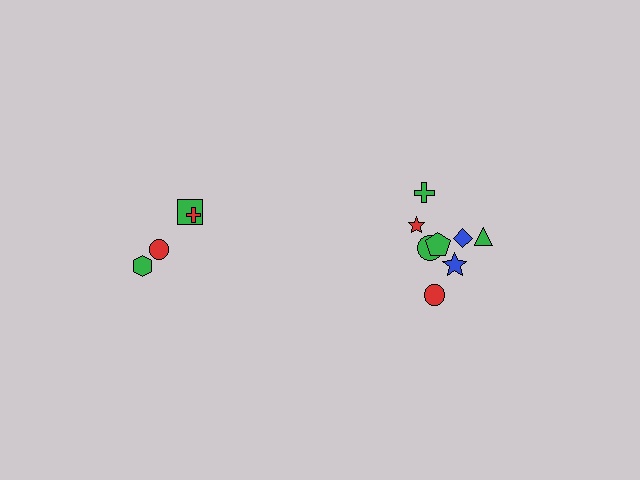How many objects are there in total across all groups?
There are 12 objects.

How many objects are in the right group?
There are 8 objects.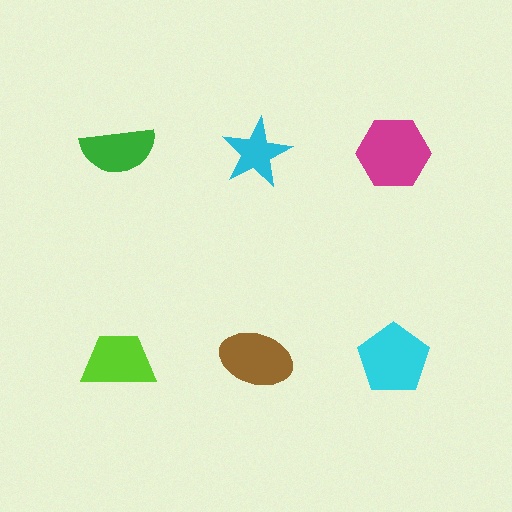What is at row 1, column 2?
A cyan star.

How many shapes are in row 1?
3 shapes.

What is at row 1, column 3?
A magenta hexagon.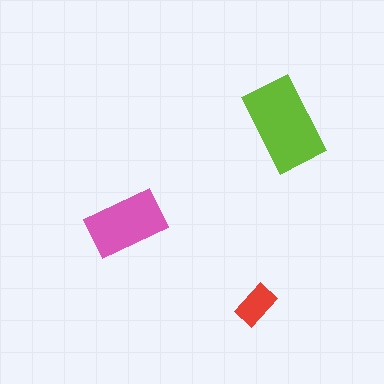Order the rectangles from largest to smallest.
the lime one, the pink one, the red one.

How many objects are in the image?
There are 3 objects in the image.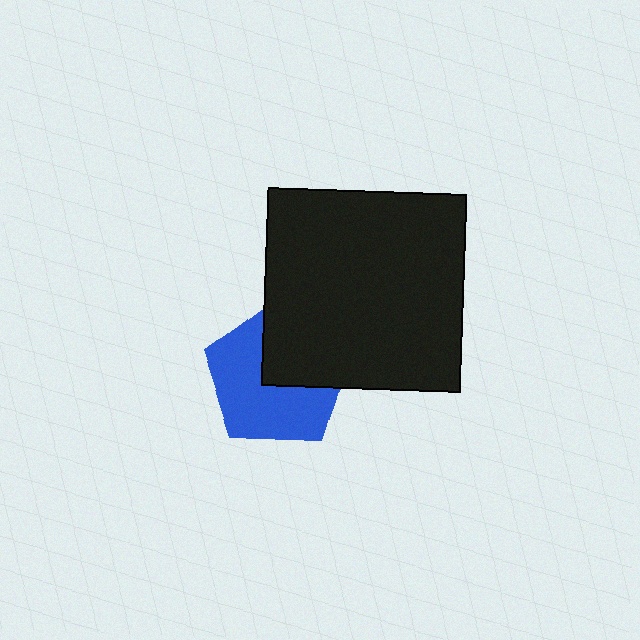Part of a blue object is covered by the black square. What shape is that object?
It is a pentagon.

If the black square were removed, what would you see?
You would see the complete blue pentagon.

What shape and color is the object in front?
The object in front is a black square.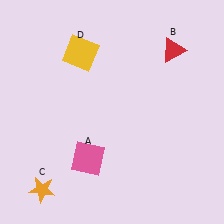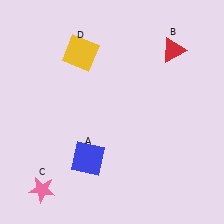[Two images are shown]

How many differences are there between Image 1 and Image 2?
There are 2 differences between the two images.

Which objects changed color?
A changed from pink to blue. C changed from orange to pink.